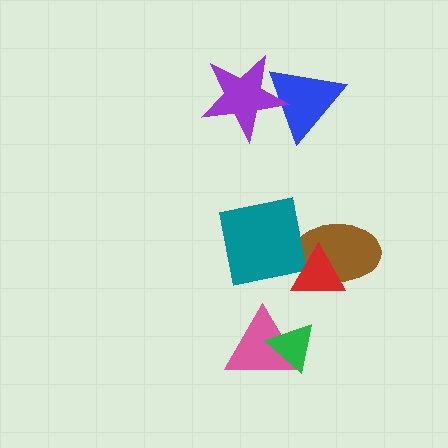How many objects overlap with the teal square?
0 objects overlap with the teal square.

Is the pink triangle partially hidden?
Yes, it is partially covered by another shape.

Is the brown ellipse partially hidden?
Yes, it is partially covered by another shape.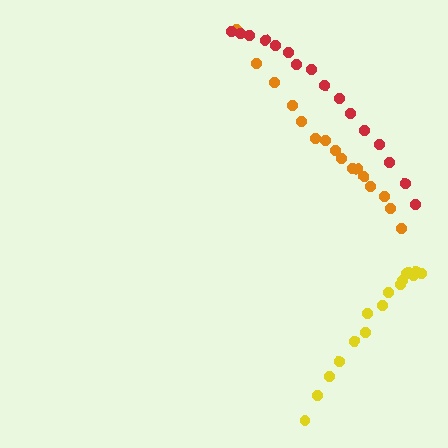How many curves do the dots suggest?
There are 3 distinct paths.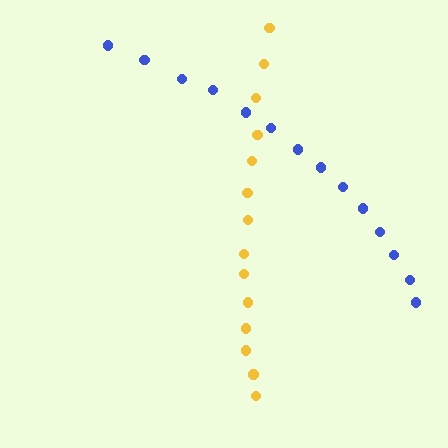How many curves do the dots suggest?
There are 2 distinct paths.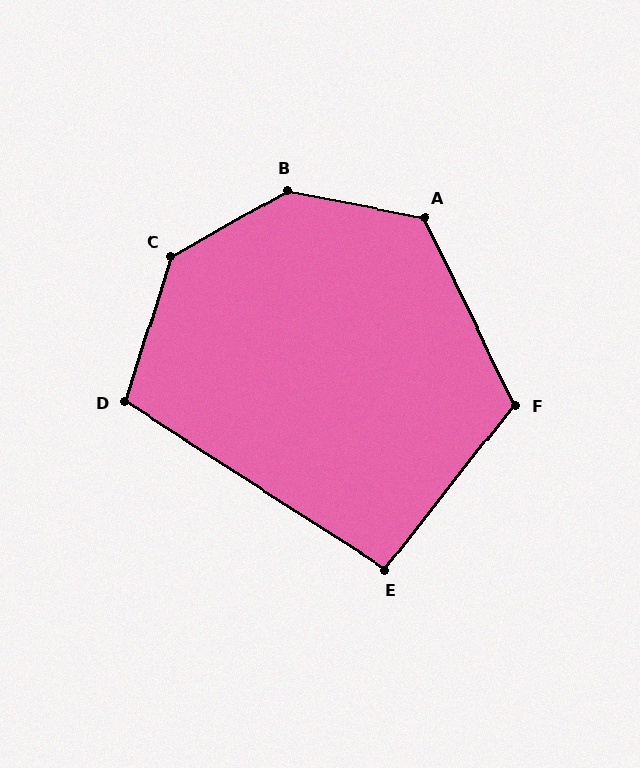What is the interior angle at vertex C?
Approximately 137 degrees (obtuse).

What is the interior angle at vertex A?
Approximately 127 degrees (obtuse).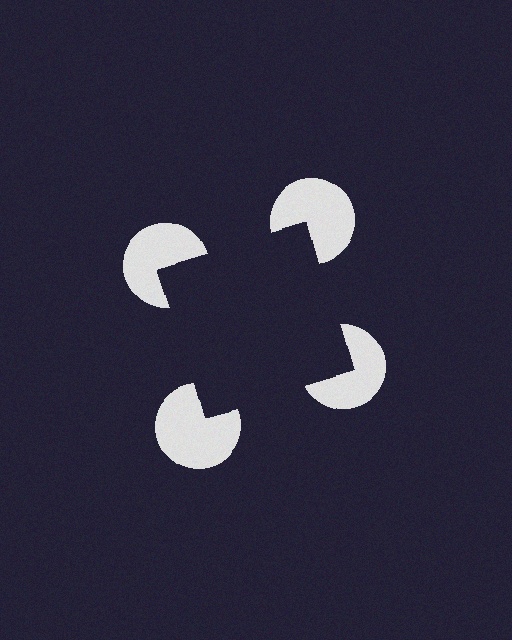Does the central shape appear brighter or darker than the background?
It typically appears slightly darker than the background, even though no actual brightness change is drawn.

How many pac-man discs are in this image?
There are 4 — one at each vertex of the illusory square.